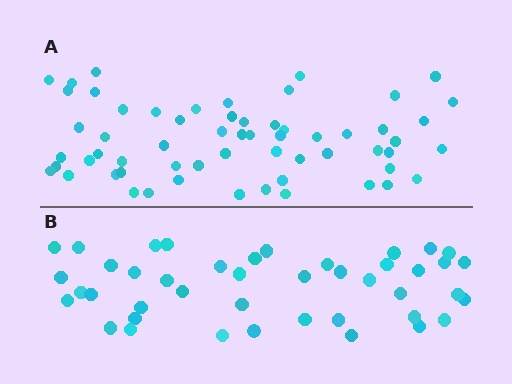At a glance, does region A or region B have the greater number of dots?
Region A (the top region) has more dots.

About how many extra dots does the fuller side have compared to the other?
Region A has approximately 15 more dots than region B.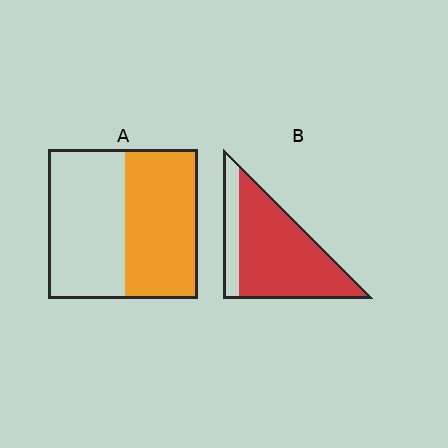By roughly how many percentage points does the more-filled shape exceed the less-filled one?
By roughly 30 percentage points (B over A).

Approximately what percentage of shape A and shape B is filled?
A is approximately 50% and B is approximately 80%.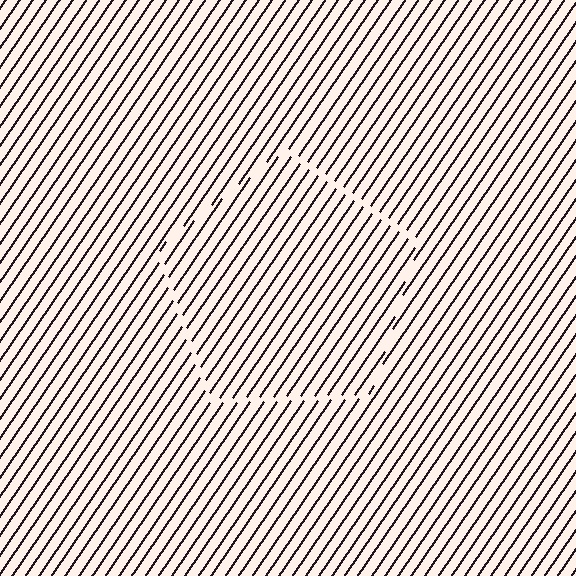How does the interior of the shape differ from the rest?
The interior of the shape contains the same grating, shifted by half a period — the contour is defined by the phase discontinuity where line-ends from the inner and outer gratings abut.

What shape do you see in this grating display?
An illusory pentagon. The interior of the shape contains the same grating, shifted by half a period — the contour is defined by the phase discontinuity where line-ends from the inner and outer gratings abut.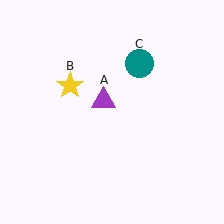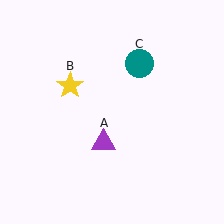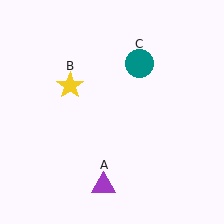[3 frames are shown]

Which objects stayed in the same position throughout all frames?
Yellow star (object B) and teal circle (object C) remained stationary.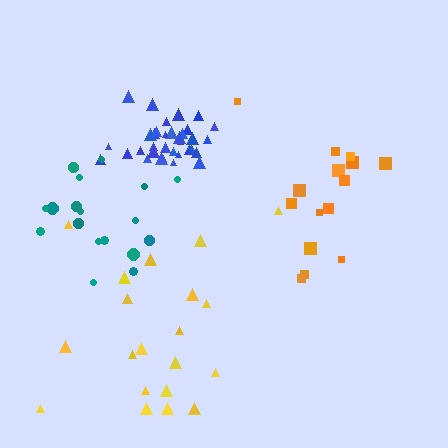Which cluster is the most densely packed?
Blue.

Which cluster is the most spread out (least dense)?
Yellow.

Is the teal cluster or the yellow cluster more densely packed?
Teal.